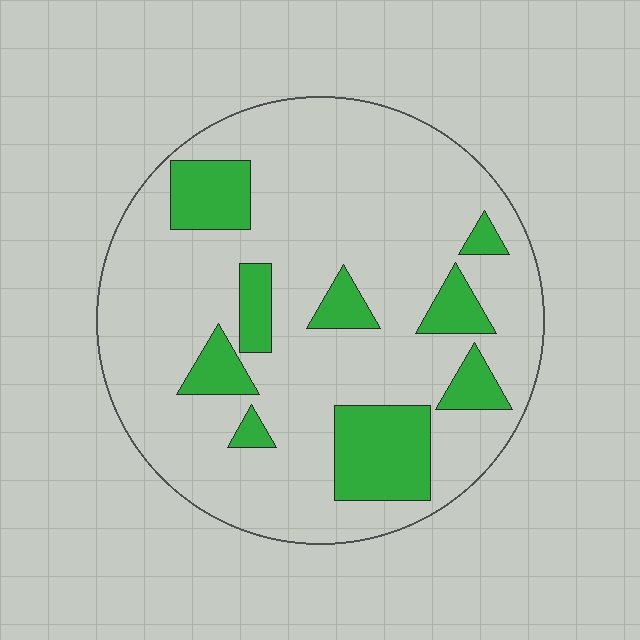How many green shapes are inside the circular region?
9.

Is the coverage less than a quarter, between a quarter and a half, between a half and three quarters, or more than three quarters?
Less than a quarter.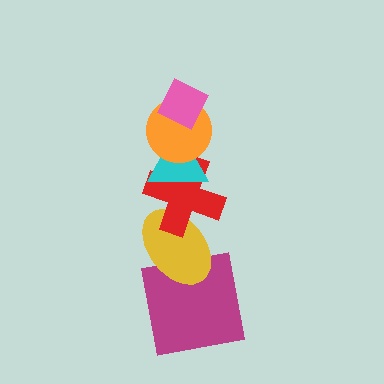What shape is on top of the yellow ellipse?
The red cross is on top of the yellow ellipse.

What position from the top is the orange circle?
The orange circle is 2nd from the top.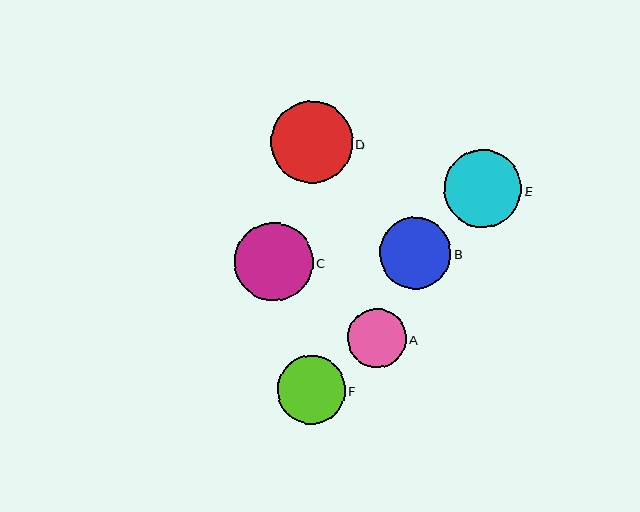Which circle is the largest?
Circle D is the largest with a size of approximately 81 pixels.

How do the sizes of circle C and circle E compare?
Circle C and circle E are approximately the same size.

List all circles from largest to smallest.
From largest to smallest: D, C, E, B, F, A.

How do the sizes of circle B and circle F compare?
Circle B and circle F are approximately the same size.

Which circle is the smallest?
Circle A is the smallest with a size of approximately 59 pixels.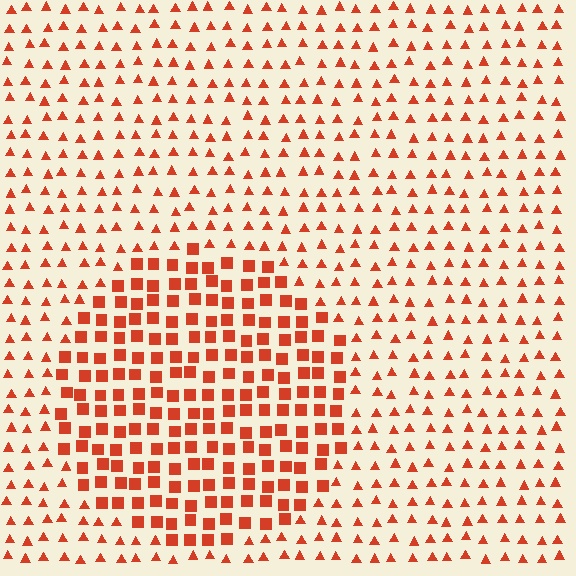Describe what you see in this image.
The image is filled with small red elements arranged in a uniform grid. A circle-shaped region contains squares, while the surrounding area contains triangles. The boundary is defined purely by the change in element shape.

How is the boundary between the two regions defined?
The boundary is defined by a change in element shape: squares inside vs. triangles outside. All elements share the same color and spacing.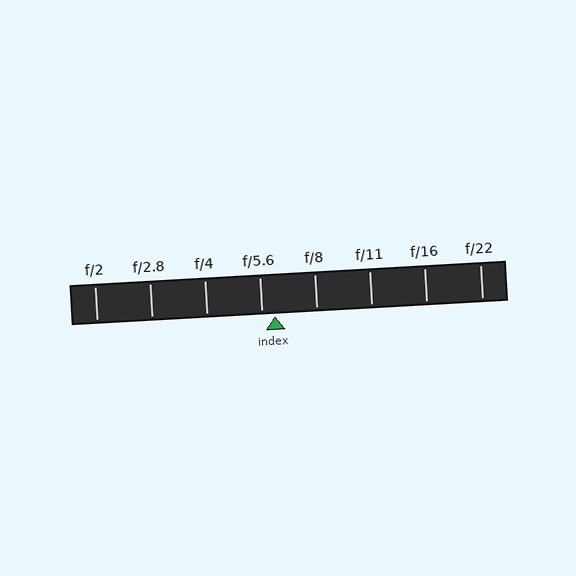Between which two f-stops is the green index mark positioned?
The index mark is between f/5.6 and f/8.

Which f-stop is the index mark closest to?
The index mark is closest to f/5.6.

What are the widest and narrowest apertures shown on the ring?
The widest aperture shown is f/2 and the narrowest is f/22.